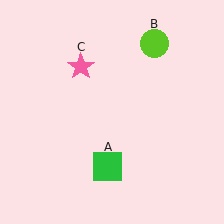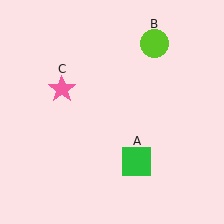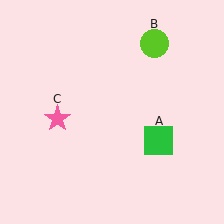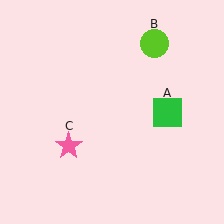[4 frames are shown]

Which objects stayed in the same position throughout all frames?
Lime circle (object B) remained stationary.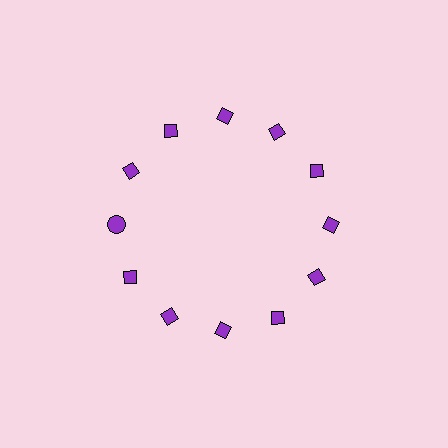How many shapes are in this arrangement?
There are 12 shapes arranged in a ring pattern.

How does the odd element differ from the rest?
It has a different shape: circle instead of diamond.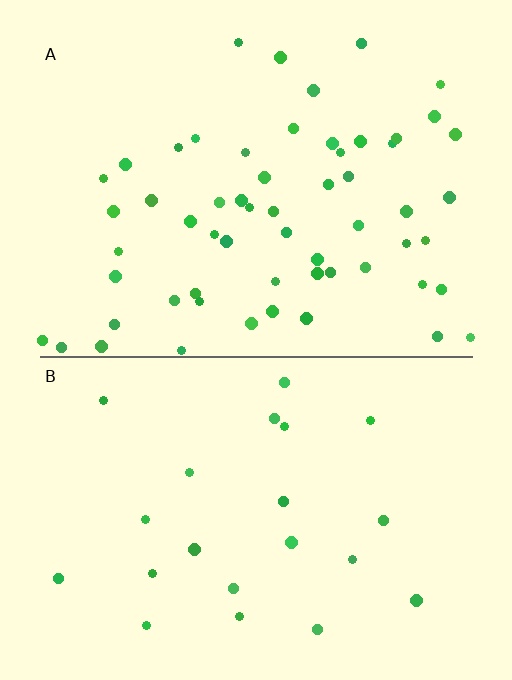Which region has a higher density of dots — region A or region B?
A (the top).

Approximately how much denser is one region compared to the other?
Approximately 2.7× — region A over region B.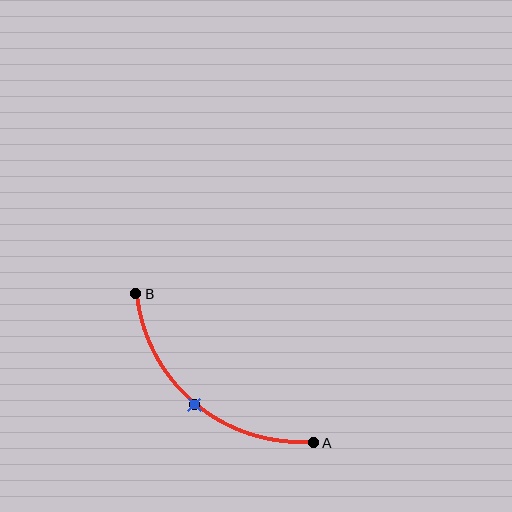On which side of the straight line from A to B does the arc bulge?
The arc bulges below and to the left of the straight line connecting A and B.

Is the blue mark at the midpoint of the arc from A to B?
Yes. The blue mark lies on the arc at equal arc-length from both A and B — it is the arc midpoint.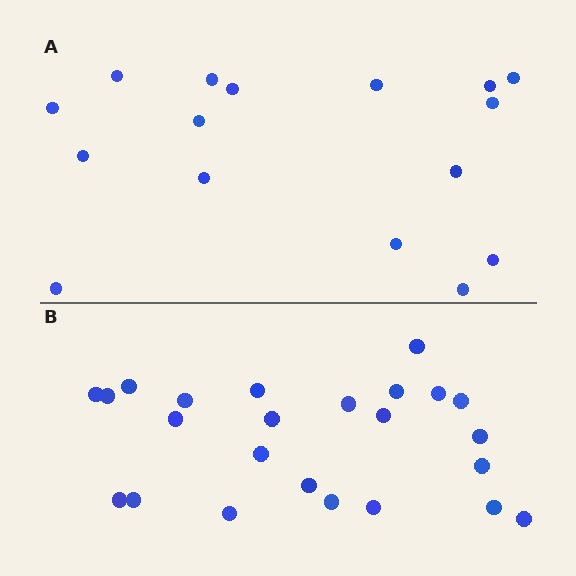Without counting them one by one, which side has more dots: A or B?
Region B (the bottom region) has more dots.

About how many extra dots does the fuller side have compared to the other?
Region B has roughly 8 or so more dots than region A.